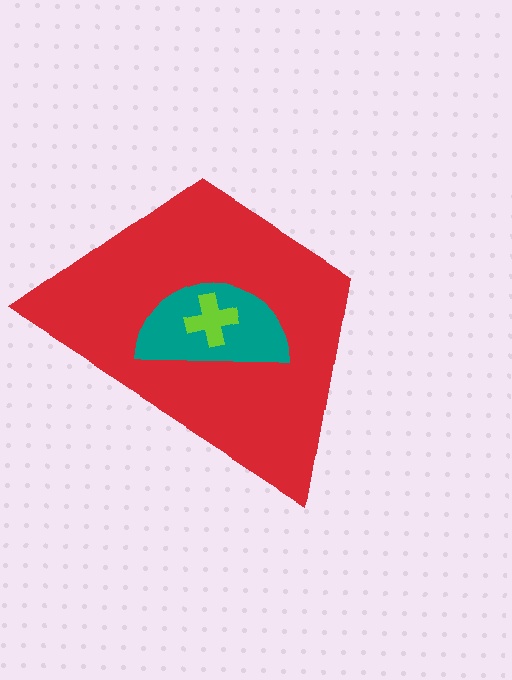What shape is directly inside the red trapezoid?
The teal semicircle.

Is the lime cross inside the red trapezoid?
Yes.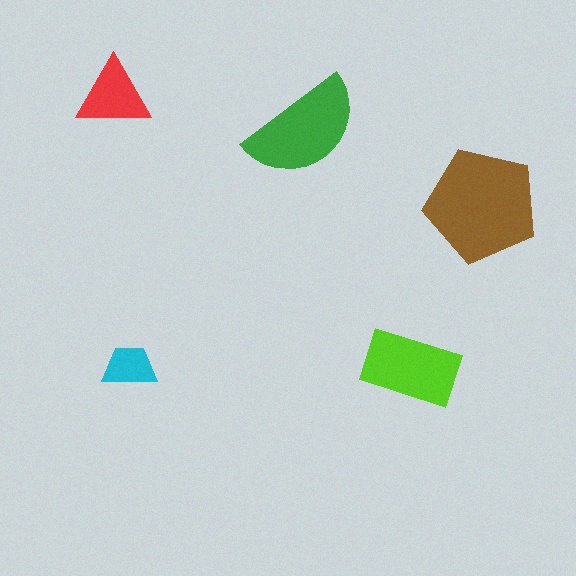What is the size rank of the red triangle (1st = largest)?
4th.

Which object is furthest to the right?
The brown pentagon is rightmost.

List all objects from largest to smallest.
The brown pentagon, the green semicircle, the lime rectangle, the red triangle, the cyan trapezoid.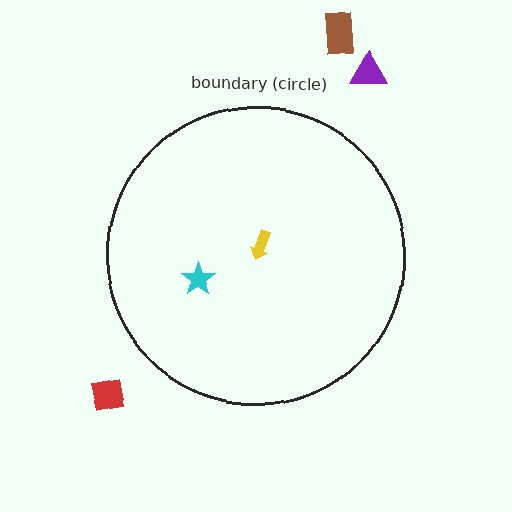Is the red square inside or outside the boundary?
Outside.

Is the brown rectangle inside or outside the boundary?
Outside.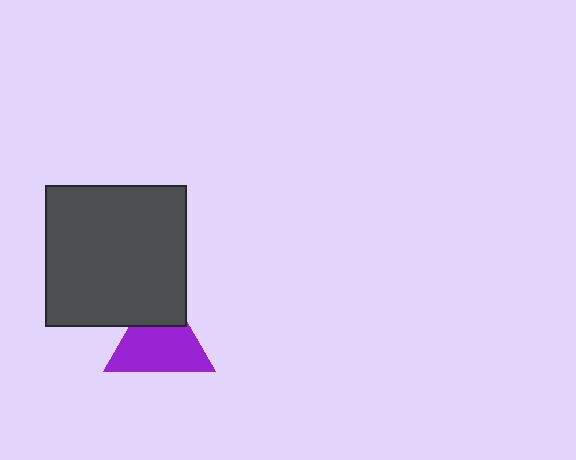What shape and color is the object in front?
The object in front is a dark gray square.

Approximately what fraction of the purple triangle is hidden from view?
Roughly 30% of the purple triangle is hidden behind the dark gray square.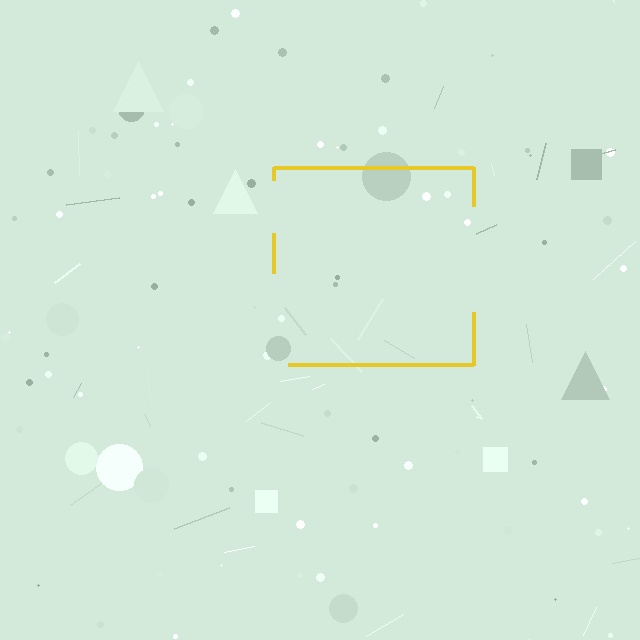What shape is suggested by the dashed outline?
The dashed outline suggests a square.